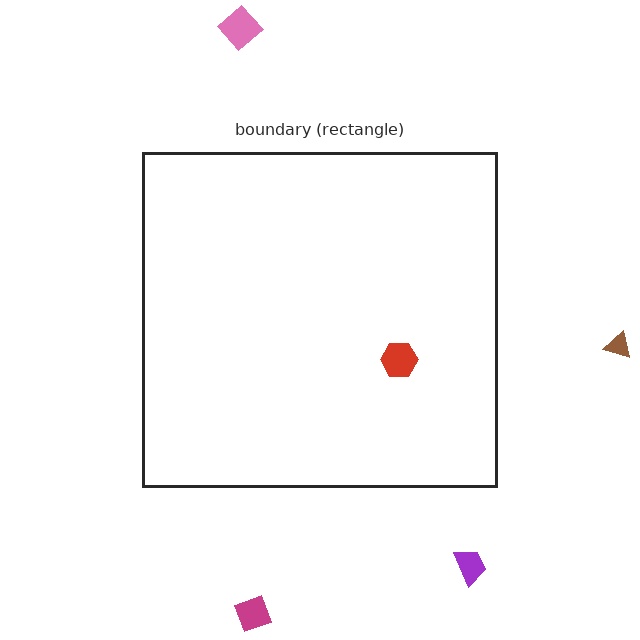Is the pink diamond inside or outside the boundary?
Outside.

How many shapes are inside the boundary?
1 inside, 4 outside.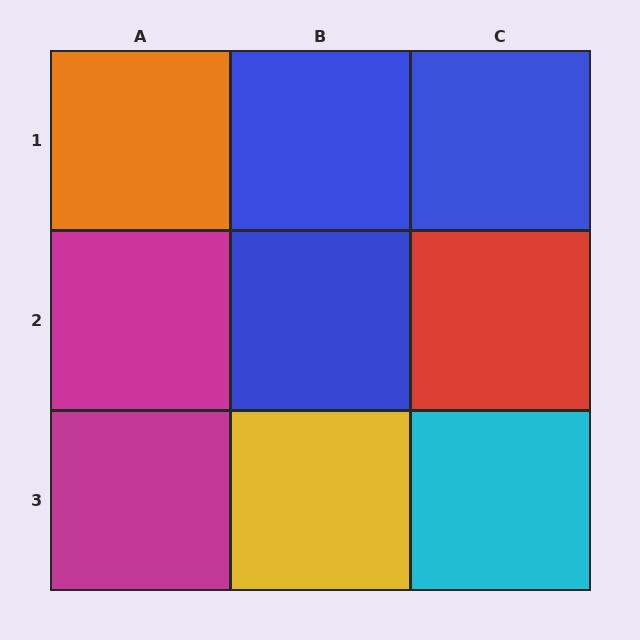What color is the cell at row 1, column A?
Orange.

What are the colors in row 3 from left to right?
Magenta, yellow, cyan.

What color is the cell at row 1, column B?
Blue.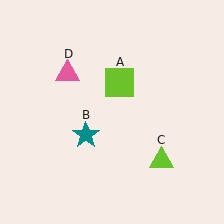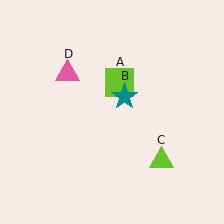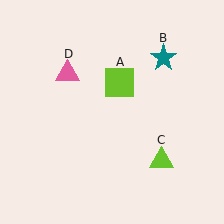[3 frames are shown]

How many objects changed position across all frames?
1 object changed position: teal star (object B).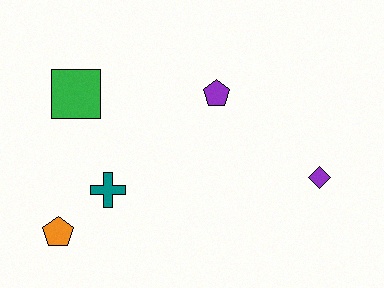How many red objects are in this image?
There are no red objects.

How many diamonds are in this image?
There is 1 diamond.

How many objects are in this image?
There are 5 objects.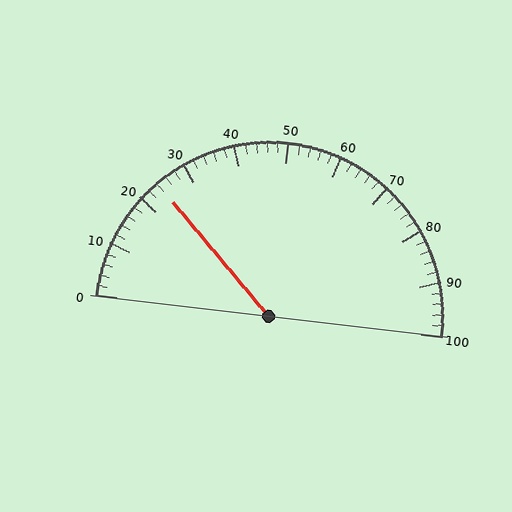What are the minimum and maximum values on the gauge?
The gauge ranges from 0 to 100.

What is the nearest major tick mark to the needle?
The nearest major tick mark is 20.